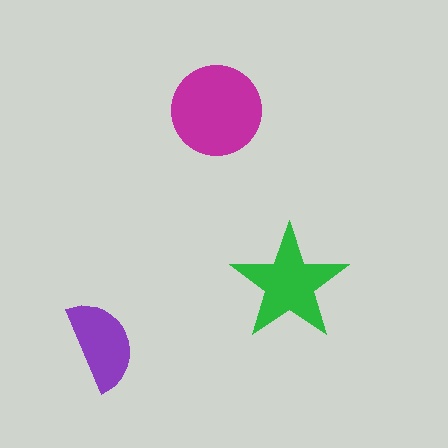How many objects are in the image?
There are 3 objects in the image.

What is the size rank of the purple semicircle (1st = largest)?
3rd.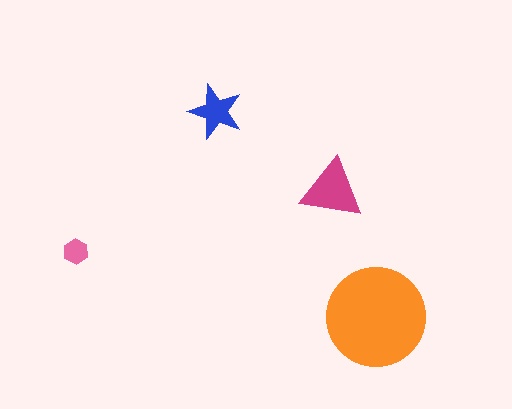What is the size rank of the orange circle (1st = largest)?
1st.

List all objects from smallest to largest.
The pink hexagon, the blue star, the magenta triangle, the orange circle.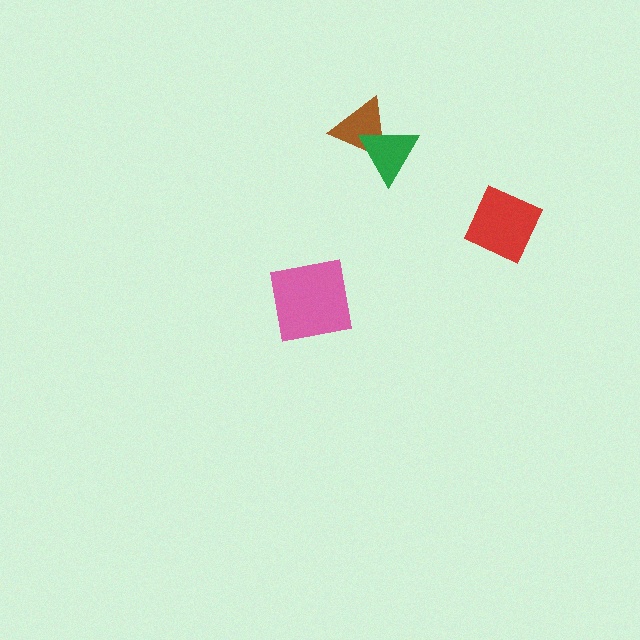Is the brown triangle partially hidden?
Yes, it is partially covered by another shape.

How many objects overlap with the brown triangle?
1 object overlaps with the brown triangle.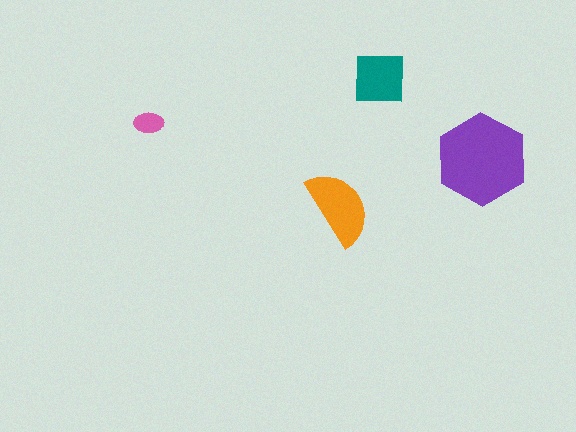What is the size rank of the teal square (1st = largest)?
3rd.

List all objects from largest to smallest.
The purple hexagon, the orange semicircle, the teal square, the pink ellipse.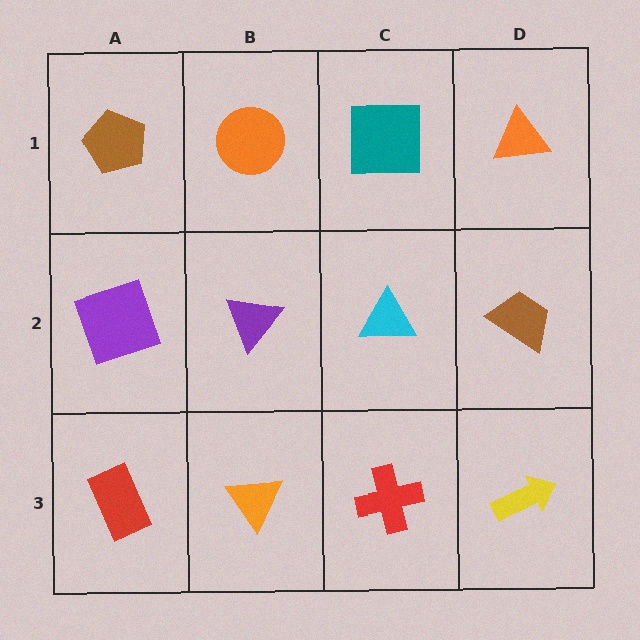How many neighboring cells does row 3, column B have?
3.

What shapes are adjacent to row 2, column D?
An orange triangle (row 1, column D), a yellow arrow (row 3, column D), a cyan triangle (row 2, column C).